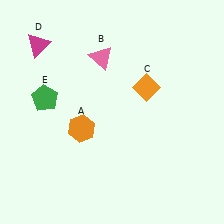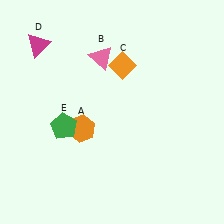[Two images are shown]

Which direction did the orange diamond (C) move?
The orange diamond (C) moved left.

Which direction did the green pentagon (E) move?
The green pentagon (E) moved down.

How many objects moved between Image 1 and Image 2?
2 objects moved between the two images.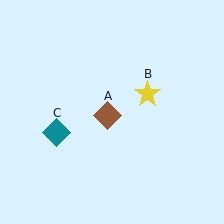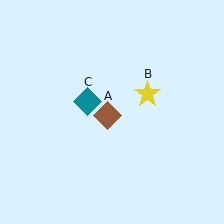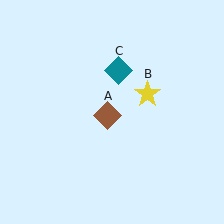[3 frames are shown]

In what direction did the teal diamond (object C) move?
The teal diamond (object C) moved up and to the right.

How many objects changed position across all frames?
1 object changed position: teal diamond (object C).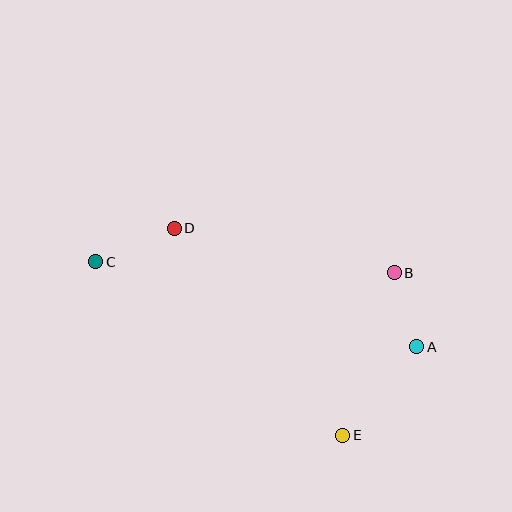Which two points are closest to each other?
Points A and B are closest to each other.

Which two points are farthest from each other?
Points A and C are farthest from each other.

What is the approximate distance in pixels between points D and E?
The distance between D and E is approximately 267 pixels.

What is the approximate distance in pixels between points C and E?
The distance between C and E is approximately 302 pixels.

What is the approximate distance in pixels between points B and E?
The distance between B and E is approximately 171 pixels.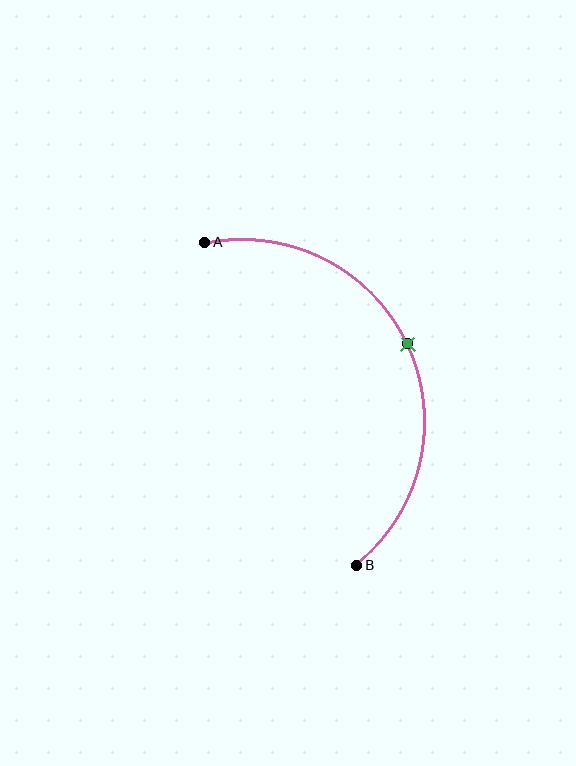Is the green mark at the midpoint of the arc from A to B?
Yes. The green mark lies on the arc at equal arc-length from both A and B — it is the arc midpoint.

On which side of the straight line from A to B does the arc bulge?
The arc bulges to the right of the straight line connecting A and B.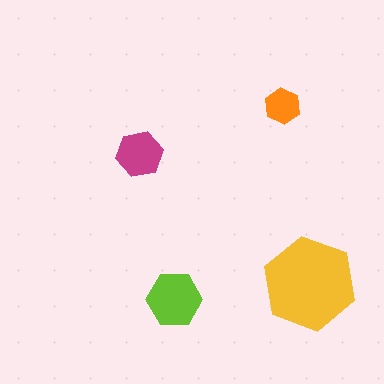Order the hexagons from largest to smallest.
the yellow one, the lime one, the magenta one, the orange one.